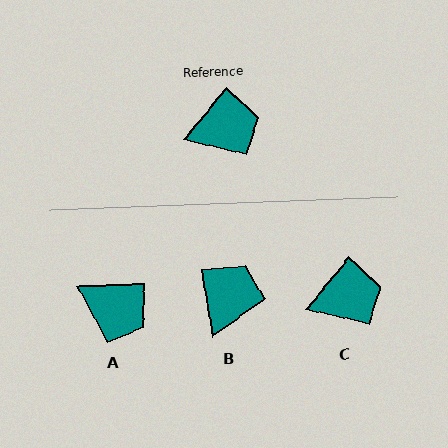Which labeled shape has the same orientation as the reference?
C.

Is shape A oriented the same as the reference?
No, it is off by about 49 degrees.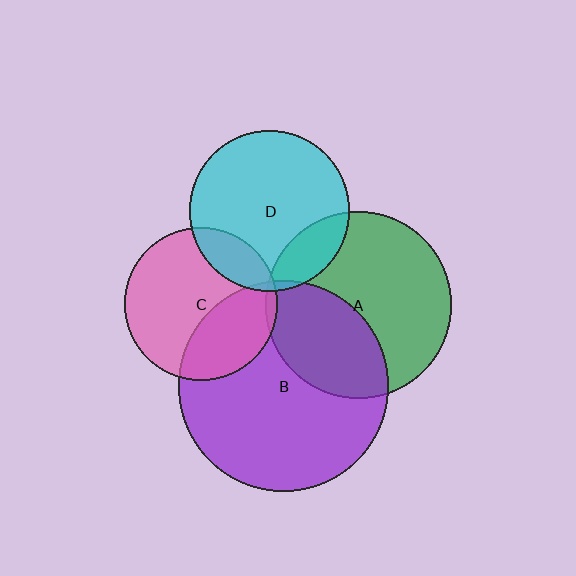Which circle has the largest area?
Circle B (purple).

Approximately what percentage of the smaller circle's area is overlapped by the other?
Approximately 5%.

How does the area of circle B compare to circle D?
Approximately 1.7 times.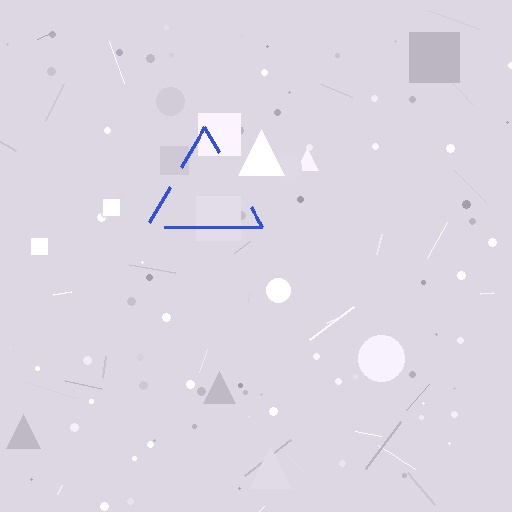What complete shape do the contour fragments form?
The contour fragments form a triangle.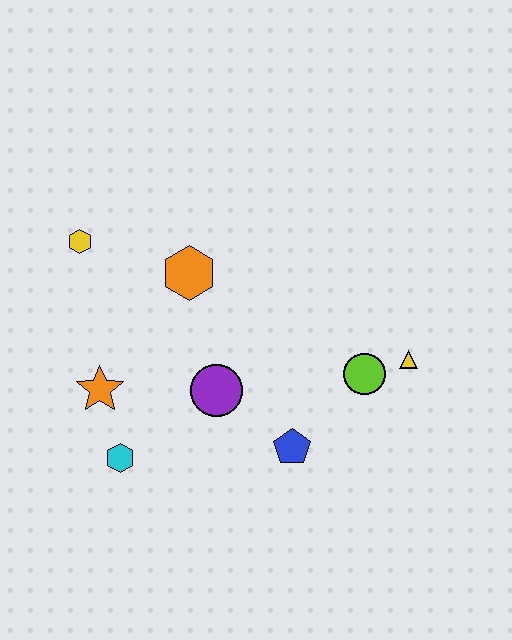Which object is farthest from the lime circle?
The yellow hexagon is farthest from the lime circle.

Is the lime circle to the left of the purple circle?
No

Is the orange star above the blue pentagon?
Yes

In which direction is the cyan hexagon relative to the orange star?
The cyan hexagon is below the orange star.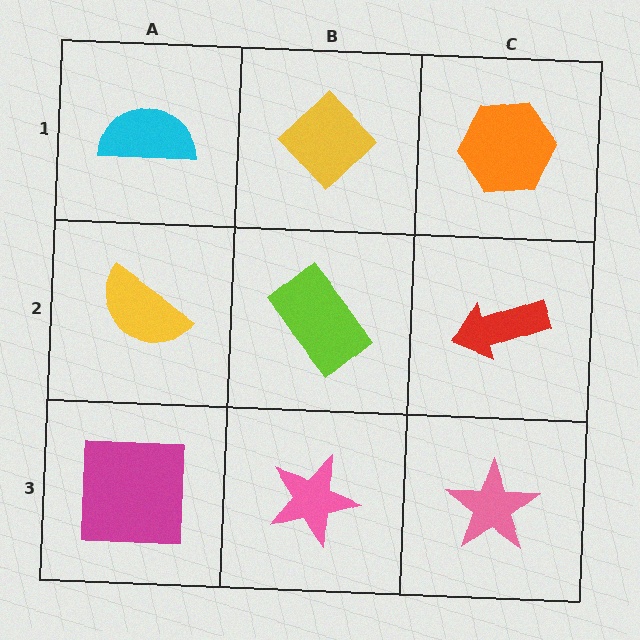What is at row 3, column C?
A pink star.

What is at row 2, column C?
A red arrow.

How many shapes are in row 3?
3 shapes.